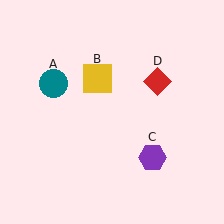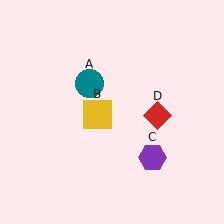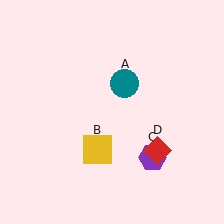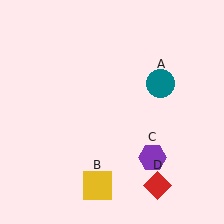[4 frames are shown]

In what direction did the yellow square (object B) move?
The yellow square (object B) moved down.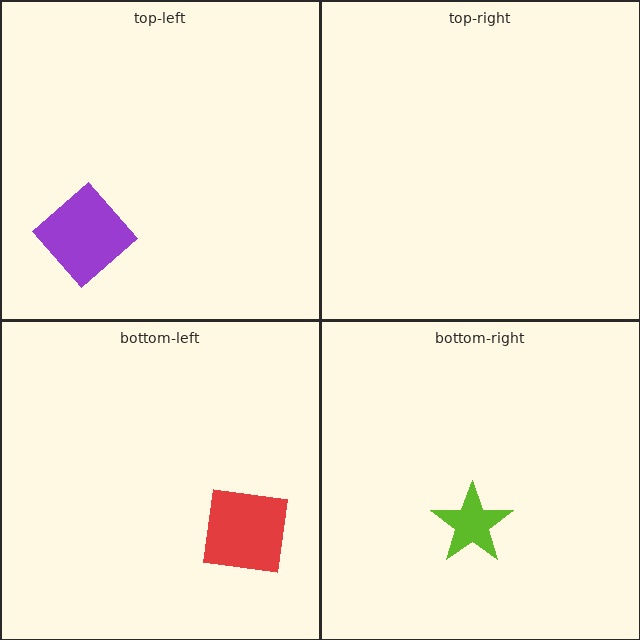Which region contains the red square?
The bottom-left region.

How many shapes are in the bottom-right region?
1.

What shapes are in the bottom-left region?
The red square.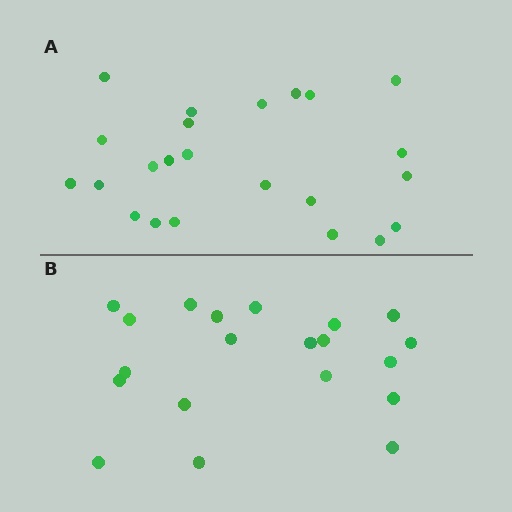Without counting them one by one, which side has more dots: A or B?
Region A (the top region) has more dots.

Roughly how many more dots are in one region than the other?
Region A has just a few more — roughly 2 or 3 more dots than region B.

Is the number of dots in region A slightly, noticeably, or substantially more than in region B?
Region A has only slightly more — the two regions are fairly close. The ratio is roughly 1.1 to 1.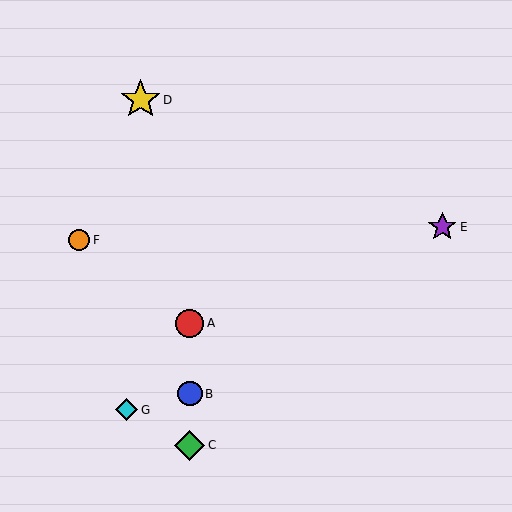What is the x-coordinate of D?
Object D is at x≈141.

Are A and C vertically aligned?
Yes, both are at x≈190.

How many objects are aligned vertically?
3 objects (A, B, C) are aligned vertically.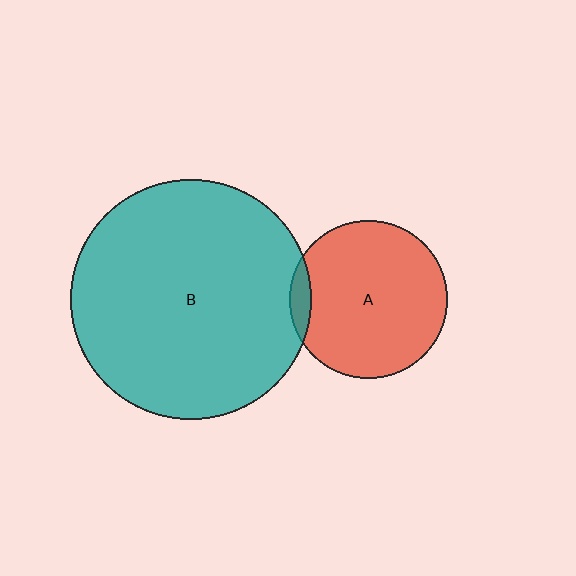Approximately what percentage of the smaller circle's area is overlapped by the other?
Approximately 5%.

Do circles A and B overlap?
Yes.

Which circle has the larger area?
Circle B (teal).